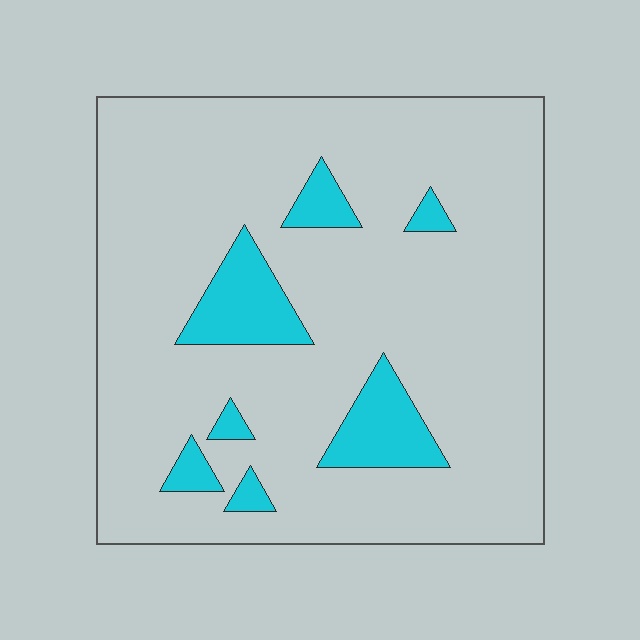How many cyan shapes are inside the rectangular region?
7.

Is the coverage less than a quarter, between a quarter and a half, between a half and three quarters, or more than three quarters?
Less than a quarter.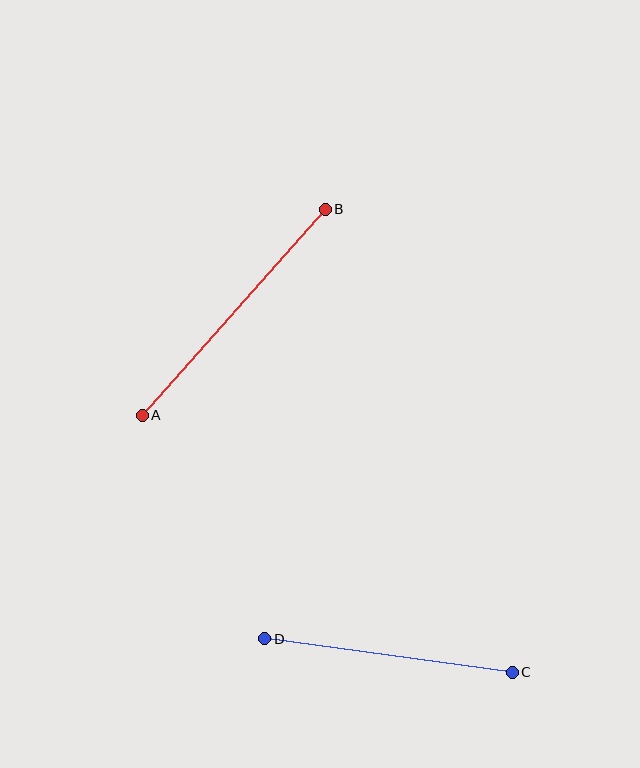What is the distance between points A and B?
The distance is approximately 275 pixels.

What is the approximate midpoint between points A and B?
The midpoint is at approximately (234, 312) pixels.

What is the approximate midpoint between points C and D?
The midpoint is at approximately (389, 655) pixels.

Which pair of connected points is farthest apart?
Points A and B are farthest apart.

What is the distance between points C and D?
The distance is approximately 250 pixels.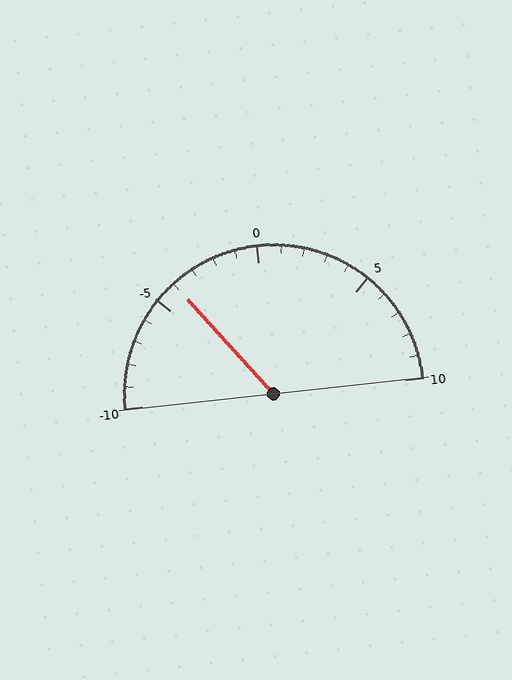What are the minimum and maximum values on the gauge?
The gauge ranges from -10 to 10.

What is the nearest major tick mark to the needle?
The nearest major tick mark is -5.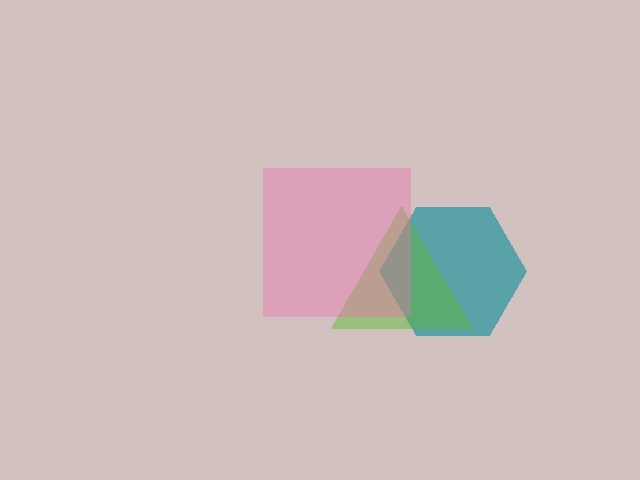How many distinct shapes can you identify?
There are 3 distinct shapes: a teal hexagon, a lime triangle, a pink square.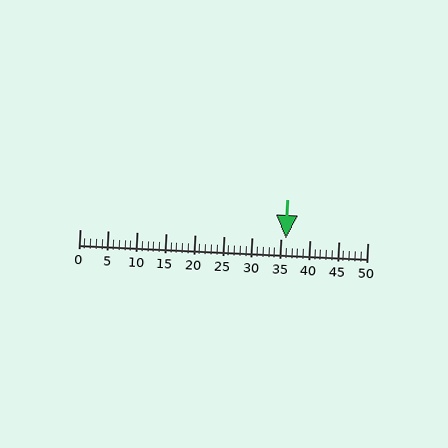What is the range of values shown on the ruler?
The ruler shows values from 0 to 50.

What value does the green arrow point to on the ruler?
The green arrow points to approximately 36.